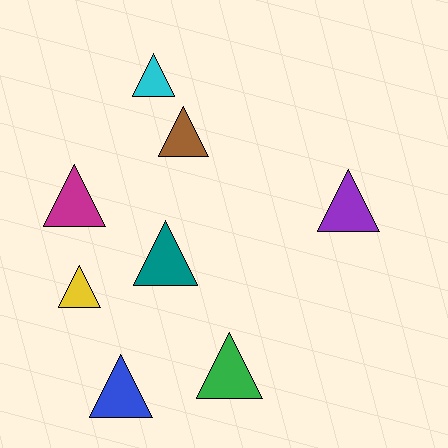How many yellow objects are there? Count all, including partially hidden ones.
There is 1 yellow object.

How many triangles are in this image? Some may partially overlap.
There are 8 triangles.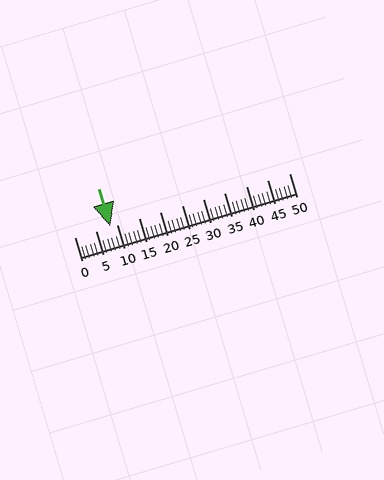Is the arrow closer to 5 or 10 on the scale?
The arrow is closer to 10.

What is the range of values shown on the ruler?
The ruler shows values from 0 to 50.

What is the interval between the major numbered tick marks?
The major tick marks are spaced 5 units apart.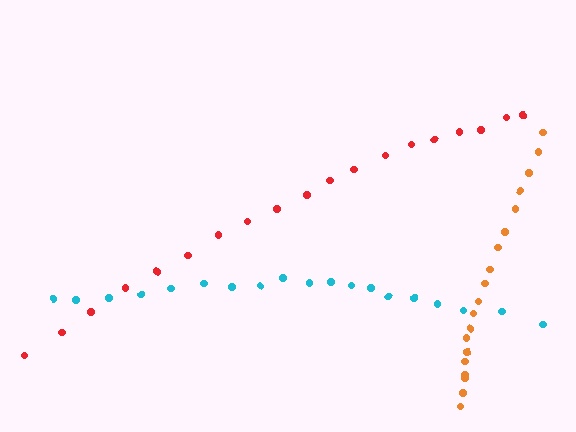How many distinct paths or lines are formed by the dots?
There are 3 distinct paths.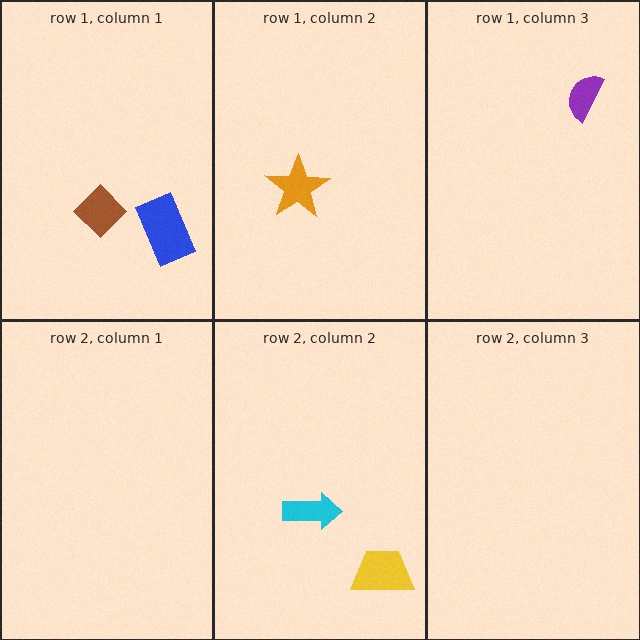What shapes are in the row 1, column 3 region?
The purple semicircle.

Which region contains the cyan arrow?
The row 2, column 2 region.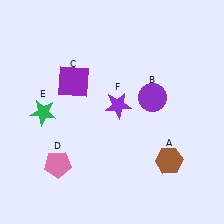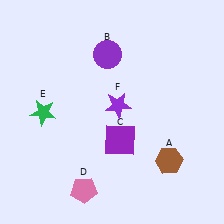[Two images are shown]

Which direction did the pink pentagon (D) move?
The pink pentagon (D) moved right.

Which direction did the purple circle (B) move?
The purple circle (B) moved left.